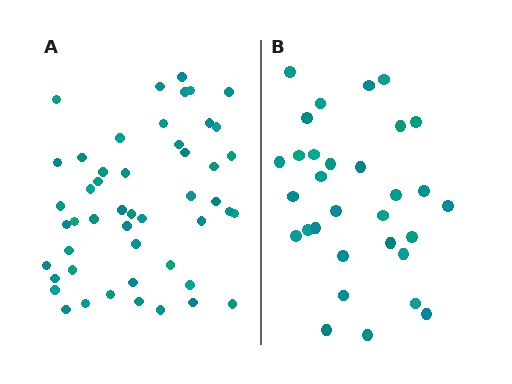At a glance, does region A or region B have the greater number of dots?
Region A (the left region) has more dots.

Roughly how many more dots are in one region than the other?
Region A has approximately 20 more dots than region B.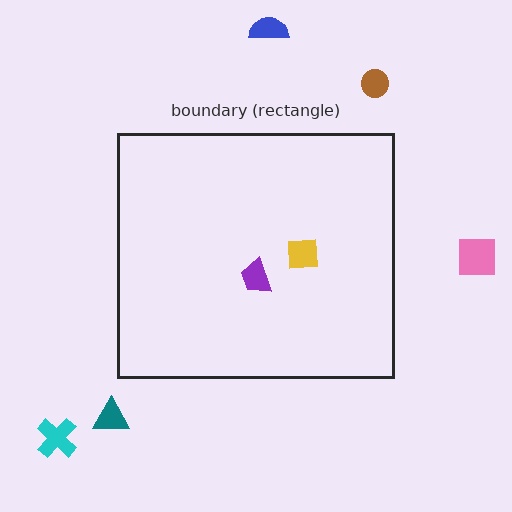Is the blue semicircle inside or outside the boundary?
Outside.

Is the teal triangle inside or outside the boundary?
Outside.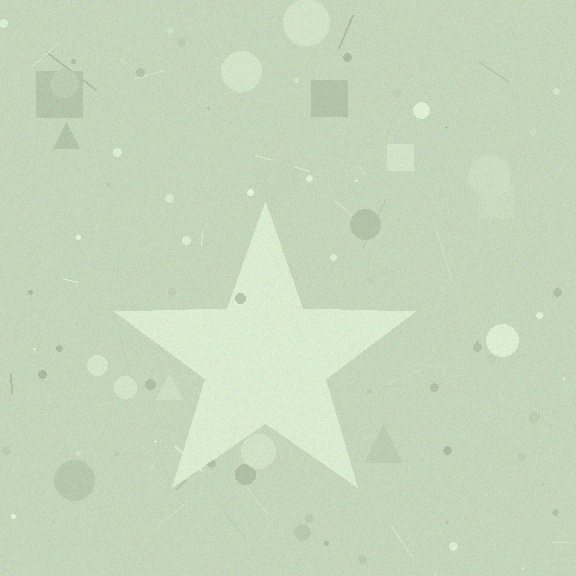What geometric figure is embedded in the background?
A star is embedded in the background.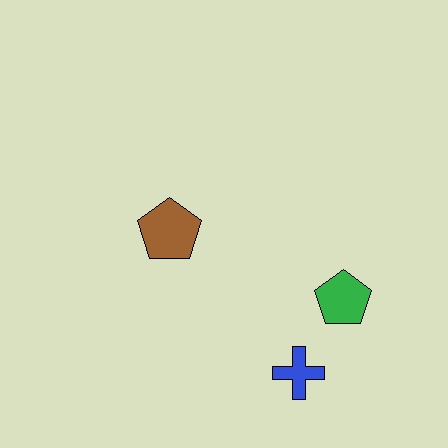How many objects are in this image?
There are 3 objects.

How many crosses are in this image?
There is 1 cross.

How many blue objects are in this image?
There is 1 blue object.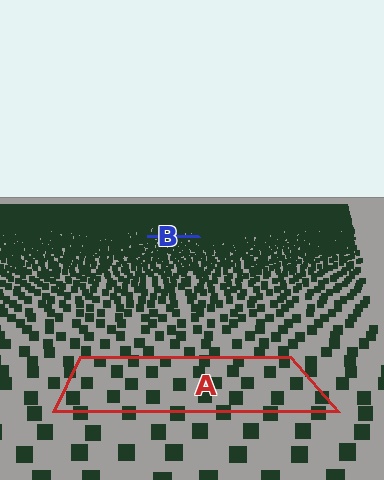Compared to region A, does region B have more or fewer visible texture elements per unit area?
Region B has more texture elements per unit area — they are packed more densely because it is farther away.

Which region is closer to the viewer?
Region A is closer. The texture elements there are larger and more spread out.